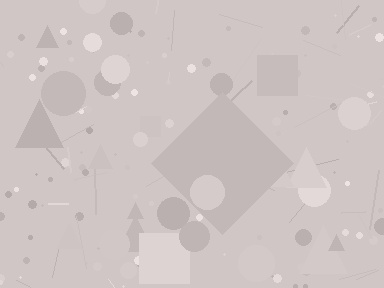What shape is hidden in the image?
A diamond is hidden in the image.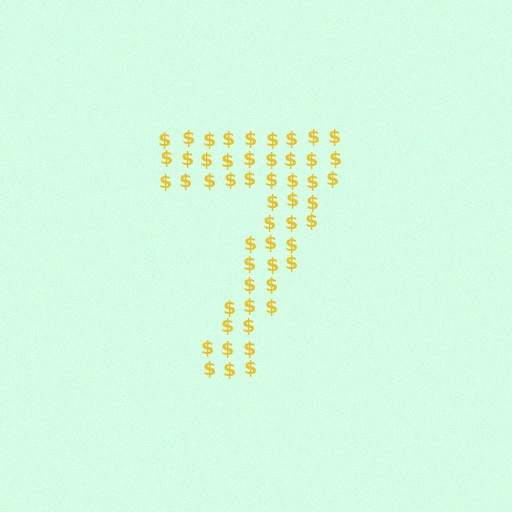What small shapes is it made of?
It is made of small dollar signs.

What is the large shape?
The large shape is the digit 7.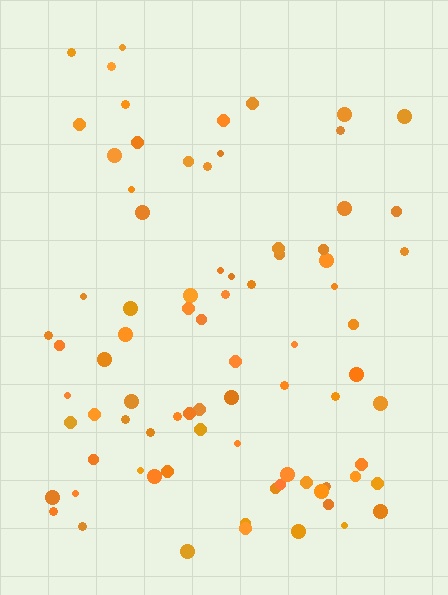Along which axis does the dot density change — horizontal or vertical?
Vertical.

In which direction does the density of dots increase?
From top to bottom, with the bottom side densest.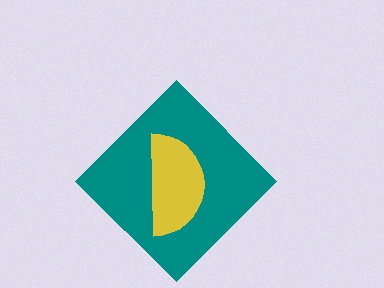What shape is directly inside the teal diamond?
The yellow semicircle.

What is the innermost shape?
The yellow semicircle.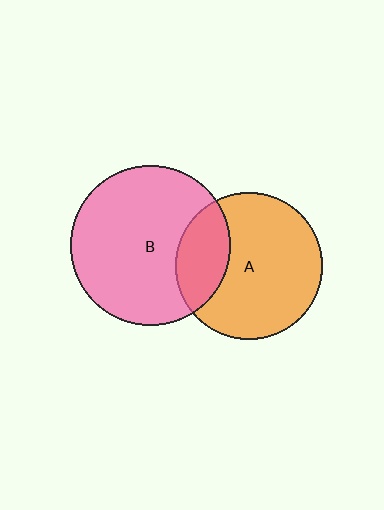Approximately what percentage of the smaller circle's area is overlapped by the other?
Approximately 25%.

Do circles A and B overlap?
Yes.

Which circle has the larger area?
Circle B (pink).